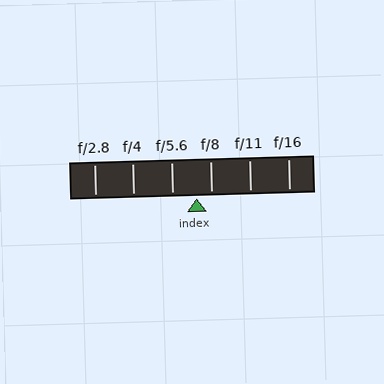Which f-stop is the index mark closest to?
The index mark is closest to f/8.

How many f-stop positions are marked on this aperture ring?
There are 6 f-stop positions marked.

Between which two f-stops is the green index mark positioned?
The index mark is between f/5.6 and f/8.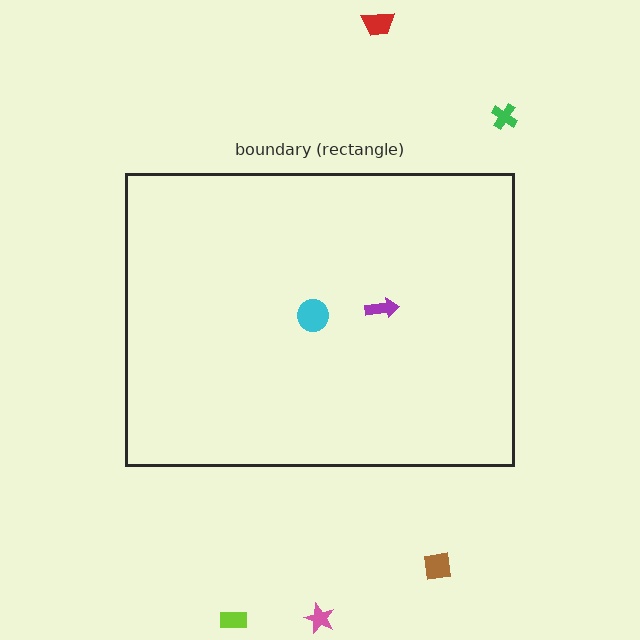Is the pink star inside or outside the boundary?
Outside.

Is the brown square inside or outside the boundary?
Outside.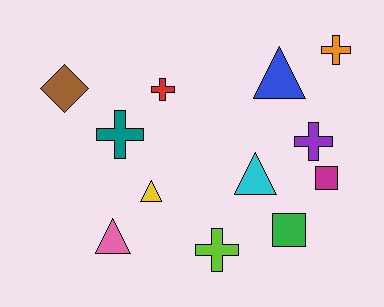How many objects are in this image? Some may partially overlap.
There are 12 objects.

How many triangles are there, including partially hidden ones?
There are 4 triangles.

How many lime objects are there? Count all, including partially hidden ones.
There is 1 lime object.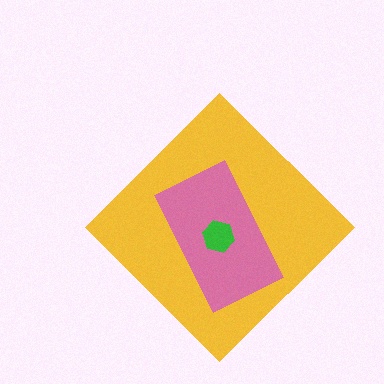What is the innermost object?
The green hexagon.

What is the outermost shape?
The yellow diamond.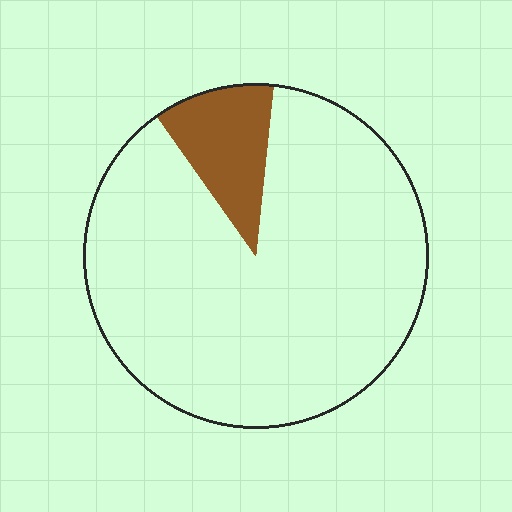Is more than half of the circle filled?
No.